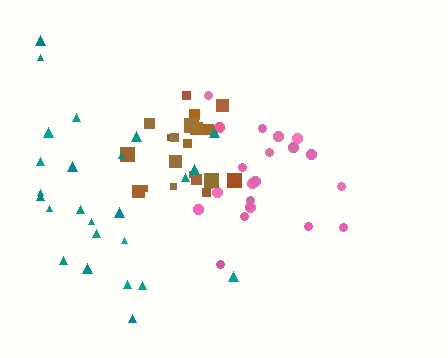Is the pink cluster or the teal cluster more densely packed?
Pink.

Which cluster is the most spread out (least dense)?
Teal.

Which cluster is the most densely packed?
Brown.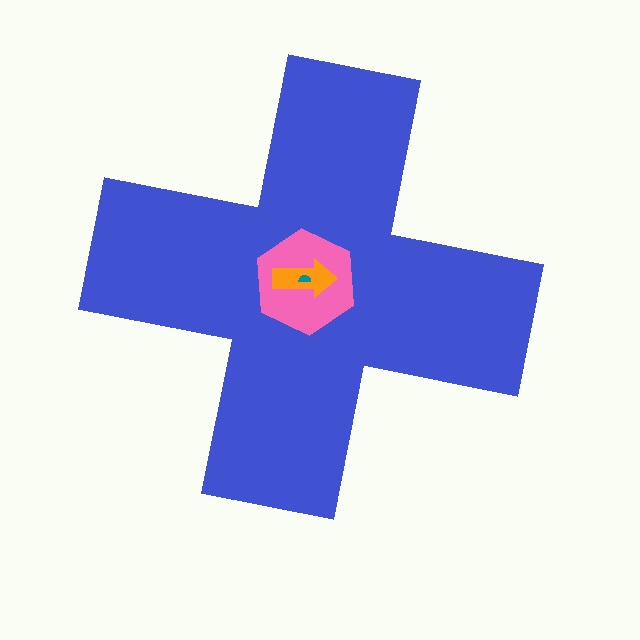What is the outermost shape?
The blue cross.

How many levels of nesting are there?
4.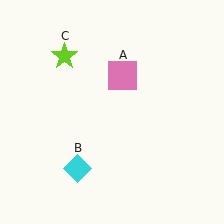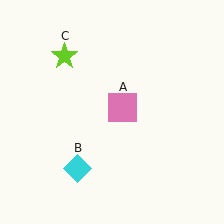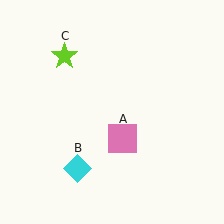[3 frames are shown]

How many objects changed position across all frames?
1 object changed position: pink square (object A).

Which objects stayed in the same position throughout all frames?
Cyan diamond (object B) and lime star (object C) remained stationary.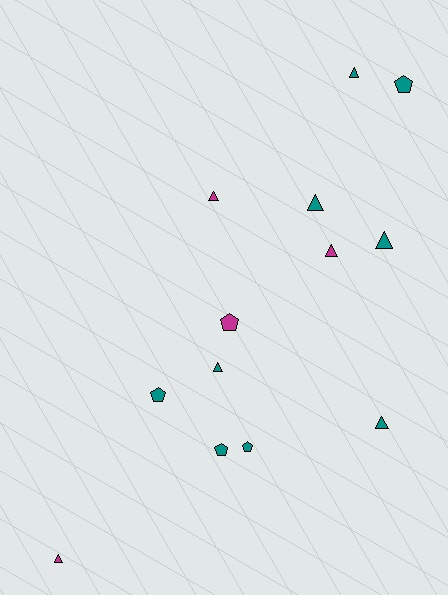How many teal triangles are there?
There are 5 teal triangles.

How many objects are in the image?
There are 13 objects.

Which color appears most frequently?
Teal, with 9 objects.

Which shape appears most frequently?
Triangle, with 8 objects.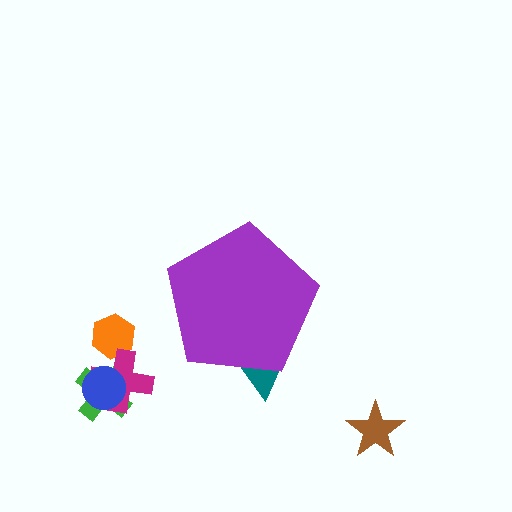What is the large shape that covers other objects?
A purple pentagon.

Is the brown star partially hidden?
No, the brown star is fully visible.